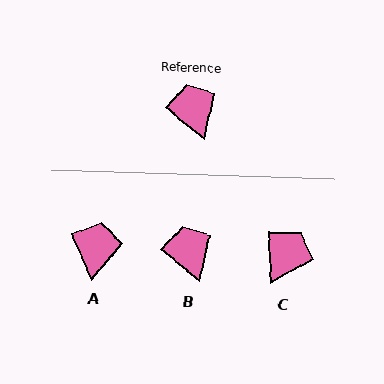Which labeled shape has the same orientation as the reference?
B.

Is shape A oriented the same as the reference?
No, it is off by about 27 degrees.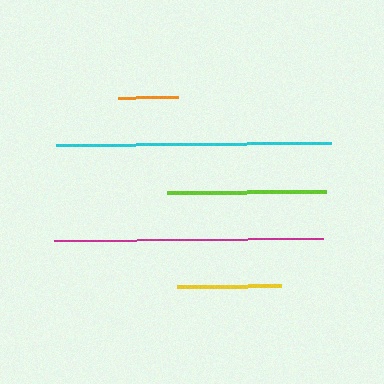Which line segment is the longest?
The cyan line is the longest at approximately 276 pixels.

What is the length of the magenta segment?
The magenta segment is approximately 269 pixels long.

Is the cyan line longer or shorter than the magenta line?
The cyan line is longer than the magenta line.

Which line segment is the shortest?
The orange line is the shortest at approximately 60 pixels.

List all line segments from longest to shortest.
From longest to shortest: cyan, magenta, lime, yellow, orange.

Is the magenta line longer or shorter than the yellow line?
The magenta line is longer than the yellow line.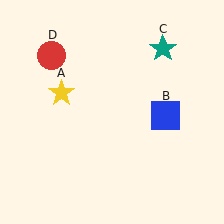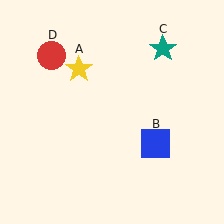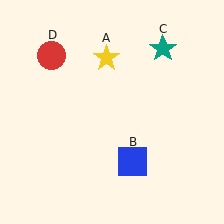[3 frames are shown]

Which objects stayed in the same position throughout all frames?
Teal star (object C) and red circle (object D) remained stationary.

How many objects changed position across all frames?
2 objects changed position: yellow star (object A), blue square (object B).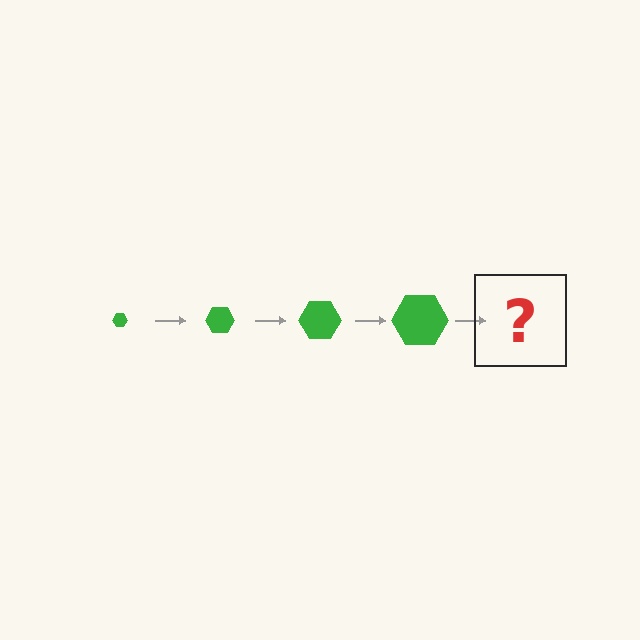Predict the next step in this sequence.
The next step is a green hexagon, larger than the previous one.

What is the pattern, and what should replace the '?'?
The pattern is that the hexagon gets progressively larger each step. The '?' should be a green hexagon, larger than the previous one.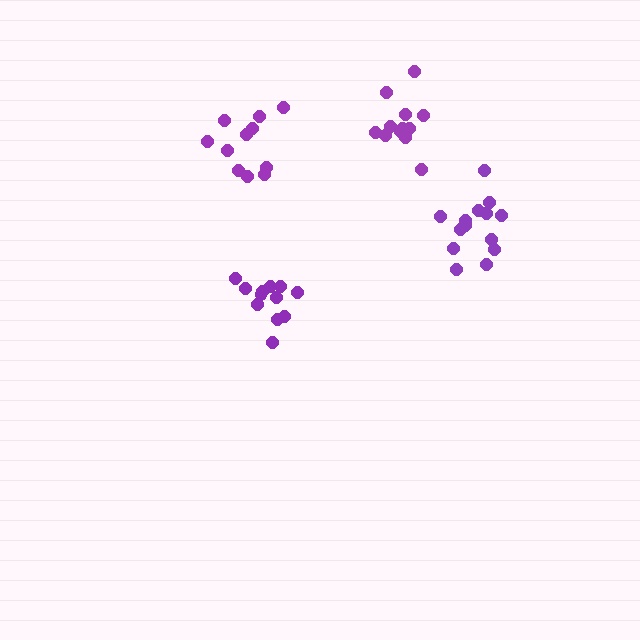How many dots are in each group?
Group 1: 12 dots, Group 2: 11 dots, Group 3: 14 dots, Group 4: 13 dots (50 total).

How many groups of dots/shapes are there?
There are 4 groups.